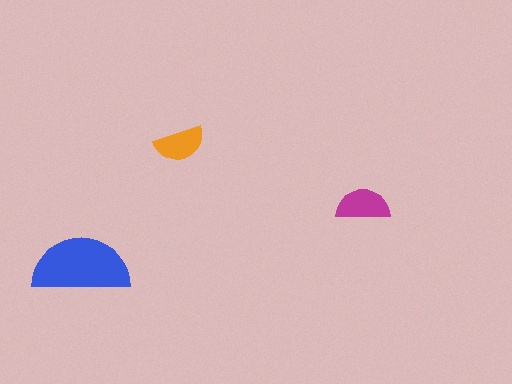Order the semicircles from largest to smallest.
the blue one, the magenta one, the orange one.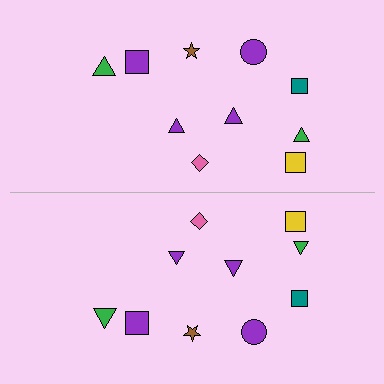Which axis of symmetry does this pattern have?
The pattern has a horizontal axis of symmetry running through the center of the image.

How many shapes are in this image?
There are 20 shapes in this image.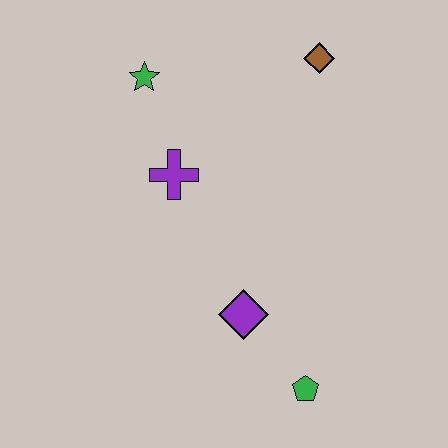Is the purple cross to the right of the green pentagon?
No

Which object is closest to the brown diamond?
The green star is closest to the brown diamond.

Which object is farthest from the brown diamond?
The green pentagon is farthest from the brown diamond.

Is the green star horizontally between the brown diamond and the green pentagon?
No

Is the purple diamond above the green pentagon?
Yes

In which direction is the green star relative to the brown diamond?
The green star is to the left of the brown diamond.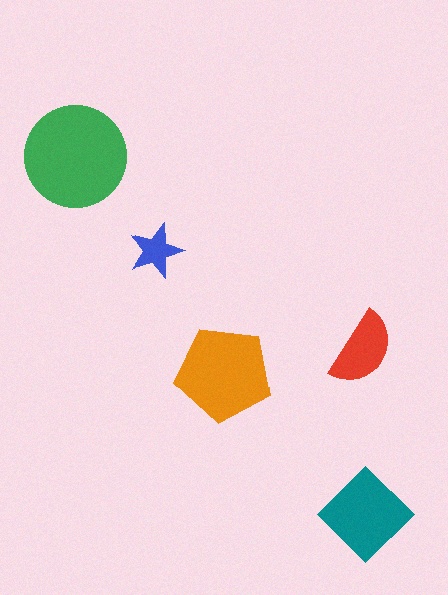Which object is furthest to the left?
The green circle is leftmost.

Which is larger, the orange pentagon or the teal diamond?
The orange pentagon.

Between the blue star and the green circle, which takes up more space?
The green circle.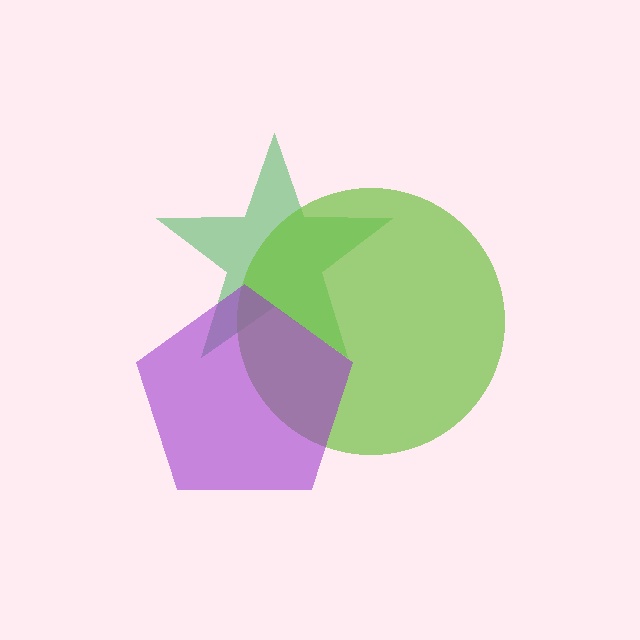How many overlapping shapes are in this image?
There are 3 overlapping shapes in the image.